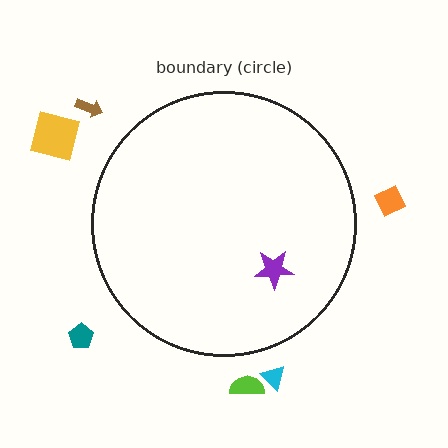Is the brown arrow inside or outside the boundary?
Outside.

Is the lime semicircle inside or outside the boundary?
Outside.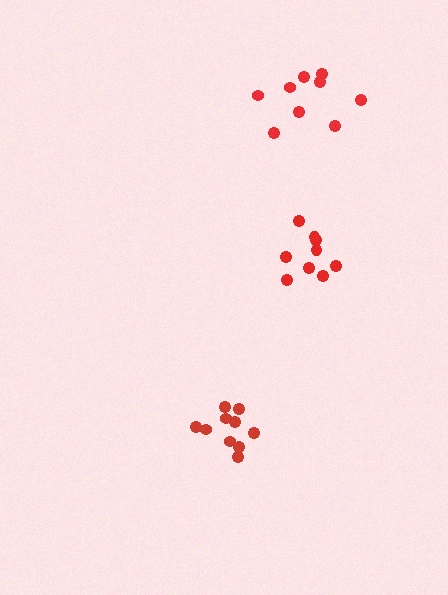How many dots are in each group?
Group 1: 10 dots, Group 2: 9 dots, Group 3: 9 dots (28 total).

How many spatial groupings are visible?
There are 3 spatial groupings.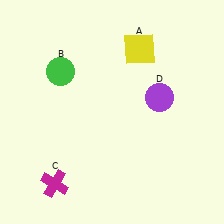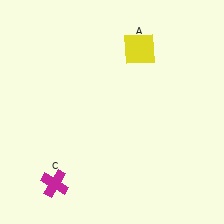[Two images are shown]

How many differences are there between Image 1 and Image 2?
There are 2 differences between the two images.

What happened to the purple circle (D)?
The purple circle (D) was removed in Image 2. It was in the top-right area of Image 1.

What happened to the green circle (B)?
The green circle (B) was removed in Image 2. It was in the top-left area of Image 1.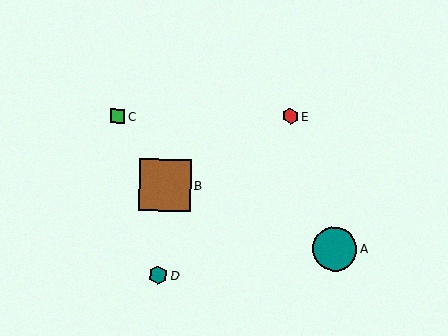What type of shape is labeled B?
Shape B is a brown square.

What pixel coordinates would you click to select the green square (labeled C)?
Click at (118, 116) to select the green square C.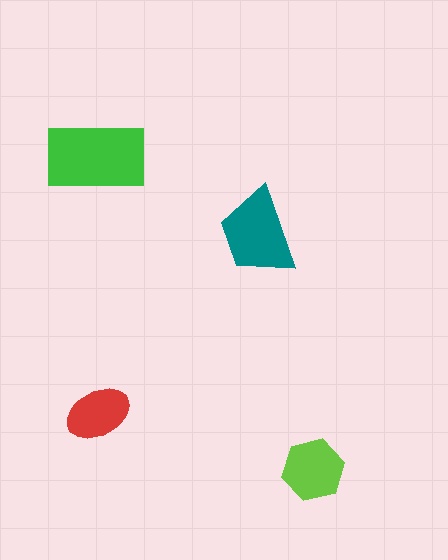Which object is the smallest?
The red ellipse.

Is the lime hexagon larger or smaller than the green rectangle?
Smaller.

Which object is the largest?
The green rectangle.